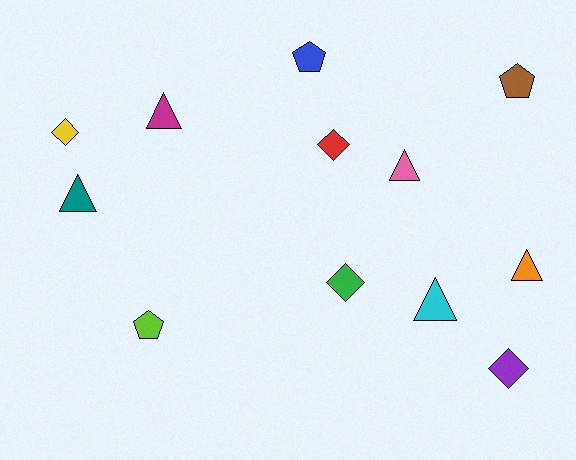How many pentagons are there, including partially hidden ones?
There are 3 pentagons.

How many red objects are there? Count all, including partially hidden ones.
There is 1 red object.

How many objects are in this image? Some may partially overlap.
There are 12 objects.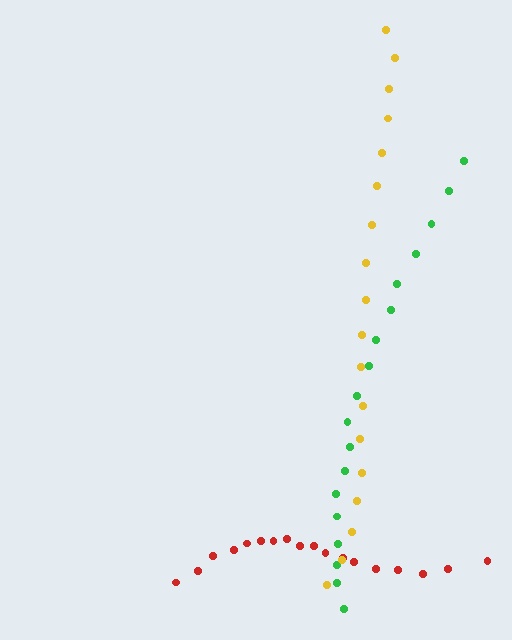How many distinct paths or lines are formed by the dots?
There are 3 distinct paths.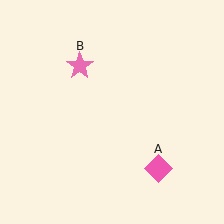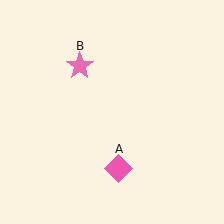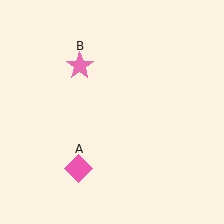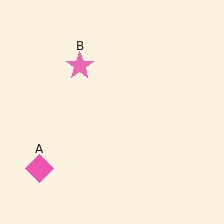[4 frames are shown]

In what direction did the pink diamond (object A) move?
The pink diamond (object A) moved left.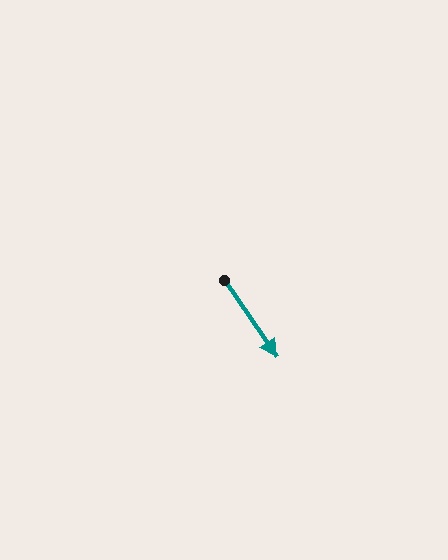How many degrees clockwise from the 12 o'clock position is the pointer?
Approximately 146 degrees.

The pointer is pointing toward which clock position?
Roughly 5 o'clock.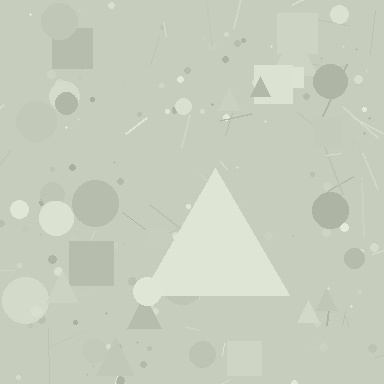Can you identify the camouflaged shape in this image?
The camouflaged shape is a triangle.